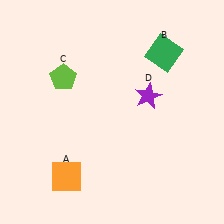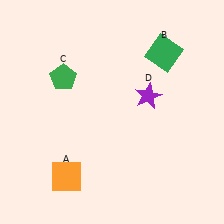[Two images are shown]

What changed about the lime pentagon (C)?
In Image 1, C is lime. In Image 2, it changed to green.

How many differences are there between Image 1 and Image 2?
There is 1 difference between the two images.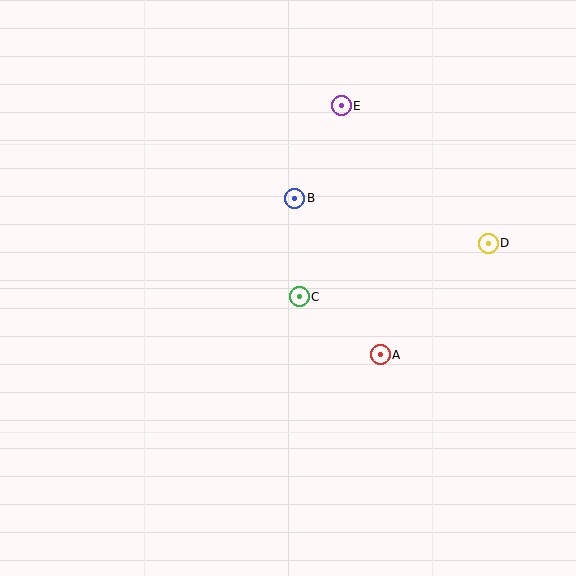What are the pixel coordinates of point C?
Point C is at (299, 297).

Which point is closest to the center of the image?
Point C at (299, 297) is closest to the center.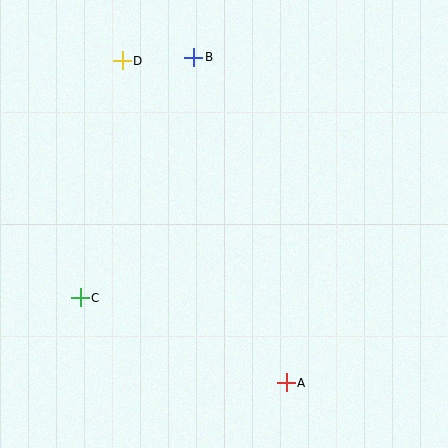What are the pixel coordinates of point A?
Point A is at (286, 383).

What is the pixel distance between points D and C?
The distance between D and C is 241 pixels.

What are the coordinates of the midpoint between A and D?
The midpoint between A and D is at (204, 222).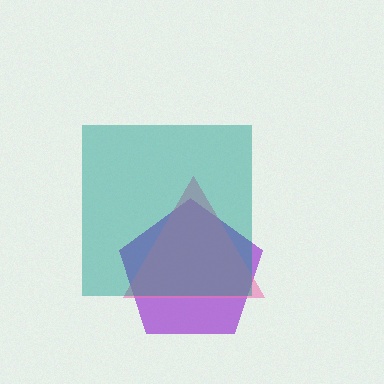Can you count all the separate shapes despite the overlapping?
Yes, there are 3 separate shapes.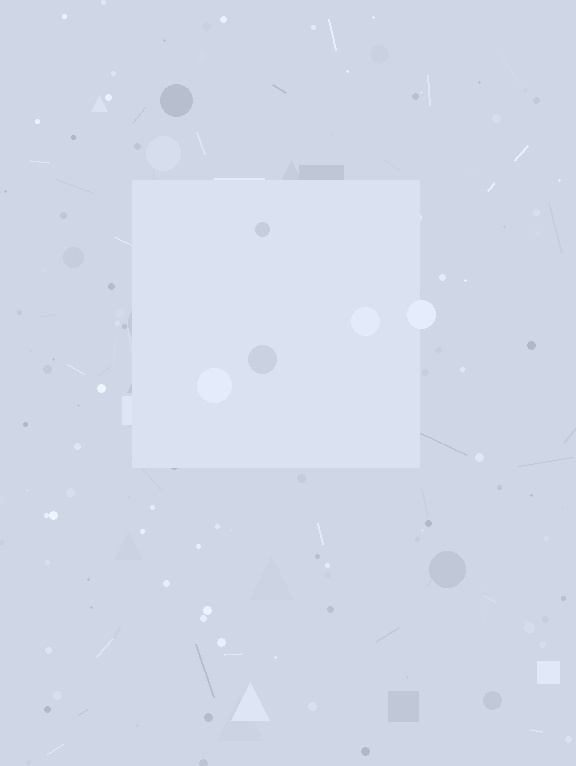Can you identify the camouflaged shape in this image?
The camouflaged shape is a square.